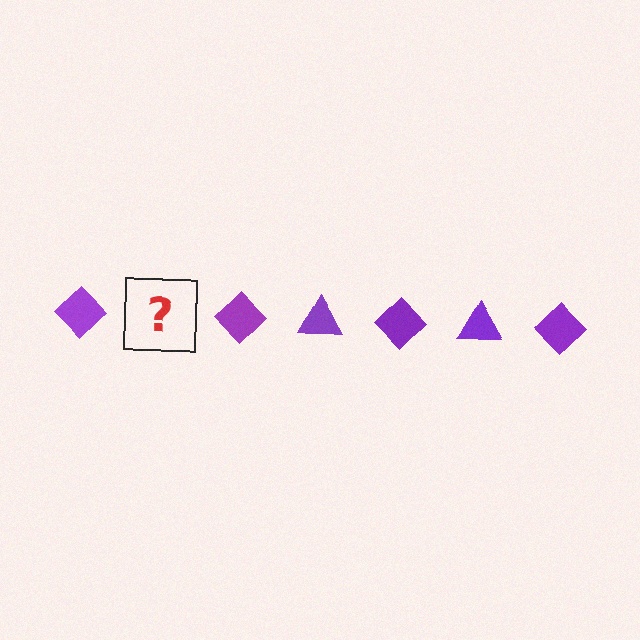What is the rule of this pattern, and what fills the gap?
The rule is that the pattern cycles through diamond, triangle shapes in purple. The gap should be filled with a purple triangle.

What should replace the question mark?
The question mark should be replaced with a purple triangle.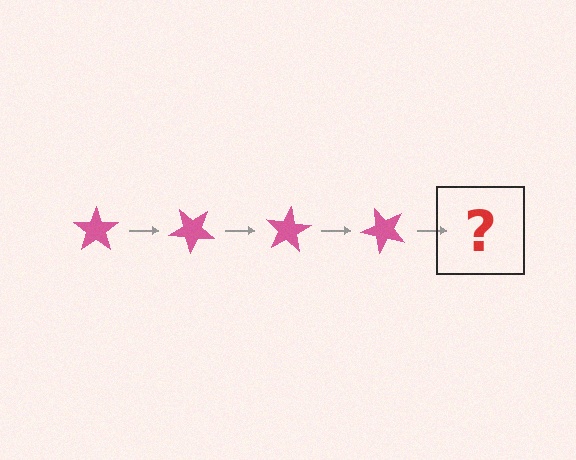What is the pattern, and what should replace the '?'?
The pattern is that the star rotates 40 degrees each step. The '?' should be a pink star rotated 160 degrees.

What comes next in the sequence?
The next element should be a pink star rotated 160 degrees.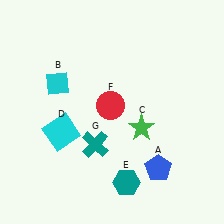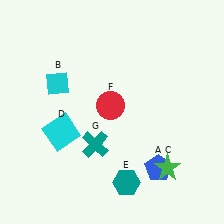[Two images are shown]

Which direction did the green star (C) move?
The green star (C) moved down.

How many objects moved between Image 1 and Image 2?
1 object moved between the two images.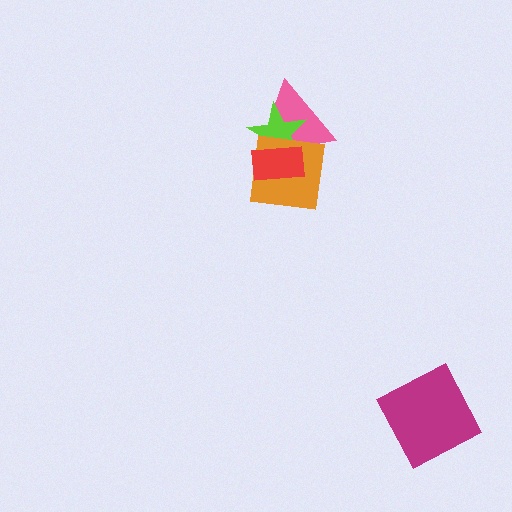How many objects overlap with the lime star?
3 objects overlap with the lime star.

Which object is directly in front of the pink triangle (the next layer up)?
The lime star is directly in front of the pink triangle.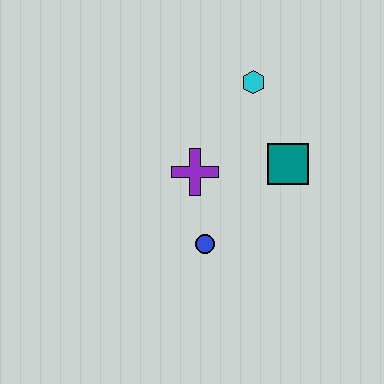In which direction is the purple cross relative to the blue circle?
The purple cross is above the blue circle.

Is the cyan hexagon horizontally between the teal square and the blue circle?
Yes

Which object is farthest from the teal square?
The blue circle is farthest from the teal square.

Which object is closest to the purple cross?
The blue circle is closest to the purple cross.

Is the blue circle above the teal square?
No